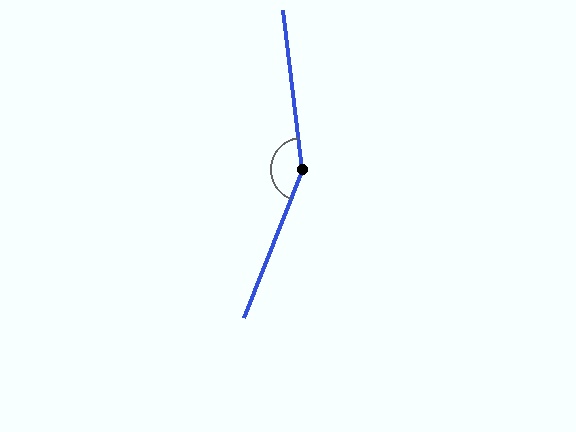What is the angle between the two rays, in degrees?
Approximately 152 degrees.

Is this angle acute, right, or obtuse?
It is obtuse.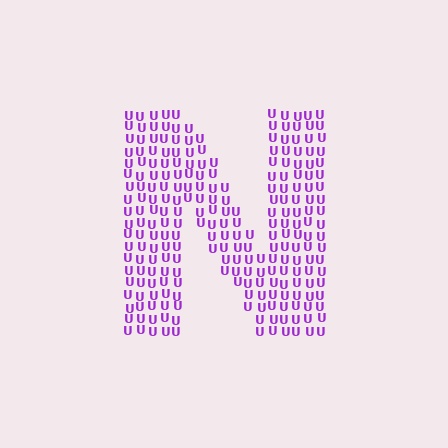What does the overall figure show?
The overall figure shows the letter N.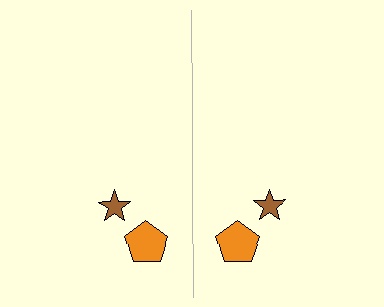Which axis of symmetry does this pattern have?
The pattern has a vertical axis of symmetry running through the center of the image.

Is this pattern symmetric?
Yes, this pattern has bilateral (reflection) symmetry.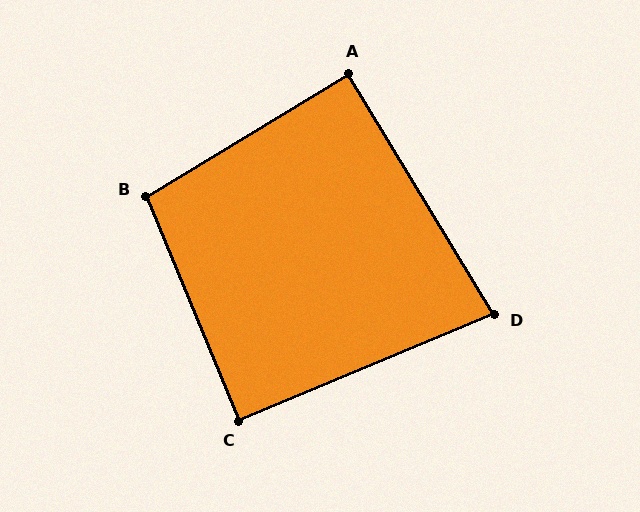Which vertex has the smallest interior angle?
D, at approximately 81 degrees.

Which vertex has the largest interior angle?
B, at approximately 99 degrees.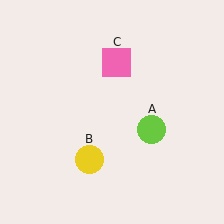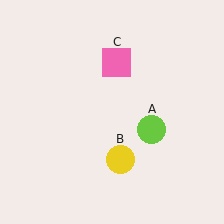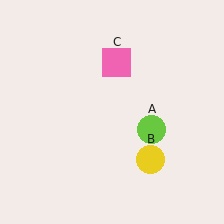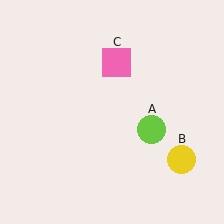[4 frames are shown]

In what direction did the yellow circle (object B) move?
The yellow circle (object B) moved right.